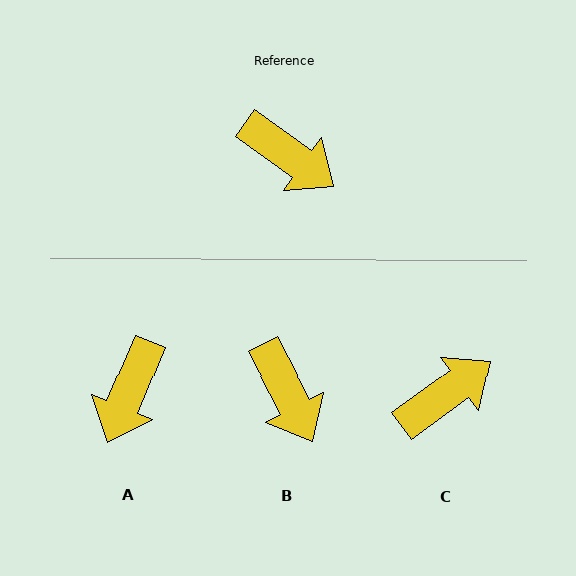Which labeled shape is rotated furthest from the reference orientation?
A, about 77 degrees away.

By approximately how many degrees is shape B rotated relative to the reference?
Approximately 27 degrees clockwise.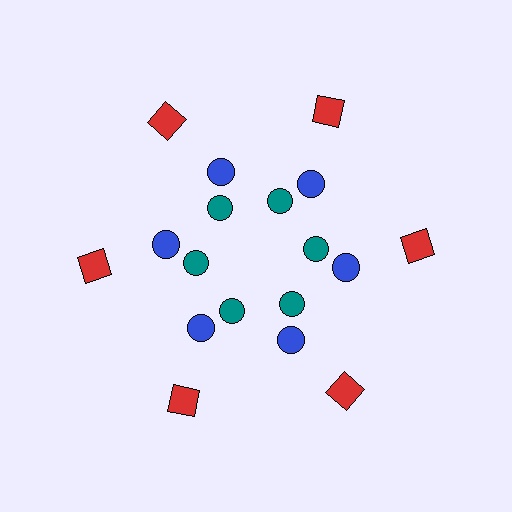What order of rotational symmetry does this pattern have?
This pattern has 6-fold rotational symmetry.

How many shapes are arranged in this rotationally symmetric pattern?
There are 18 shapes, arranged in 6 groups of 3.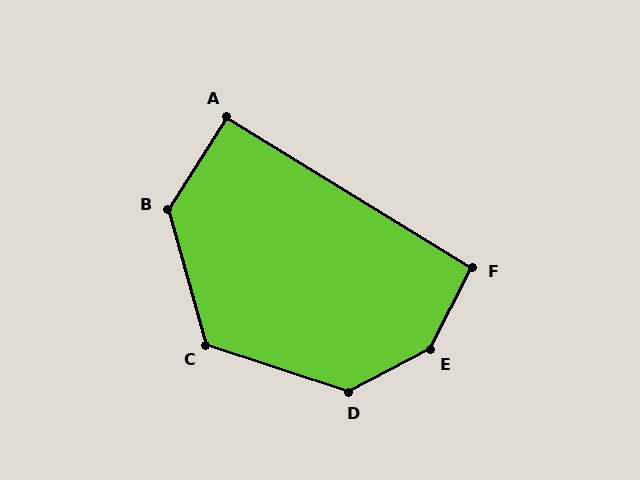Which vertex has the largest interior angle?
E, at approximately 145 degrees.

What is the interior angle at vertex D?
Approximately 134 degrees (obtuse).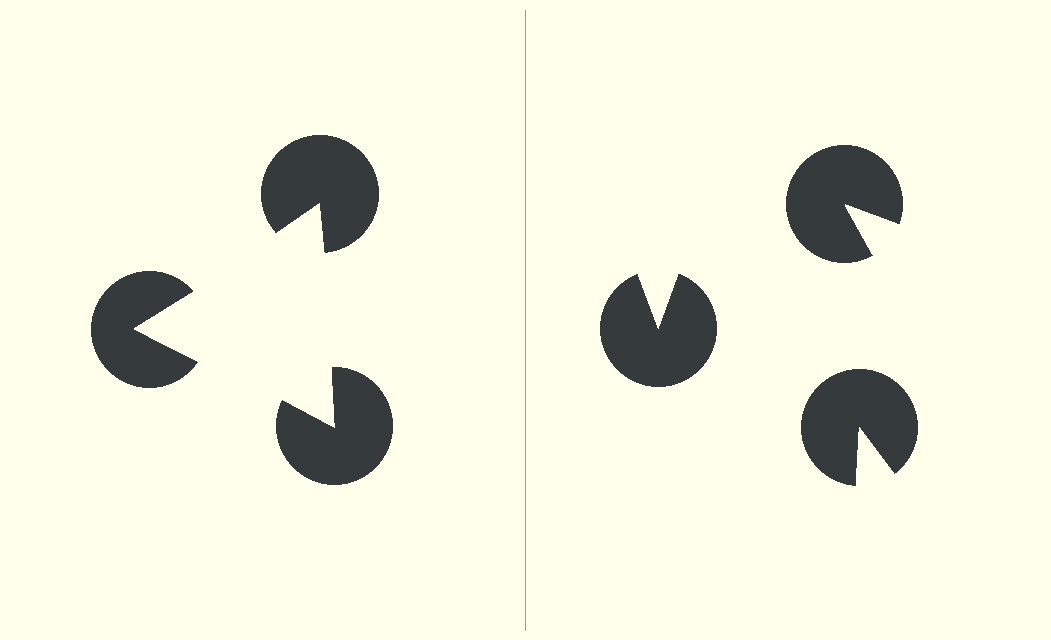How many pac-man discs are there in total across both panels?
6 — 3 on each side.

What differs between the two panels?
The pac-man discs are positioned identically on both sides; only the wedge orientations differ. On the left they align to a triangle; on the right they are misaligned.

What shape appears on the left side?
An illusory triangle.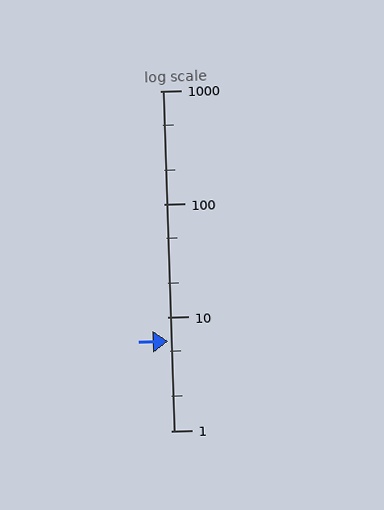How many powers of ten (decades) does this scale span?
The scale spans 3 decades, from 1 to 1000.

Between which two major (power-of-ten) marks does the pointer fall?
The pointer is between 1 and 10.